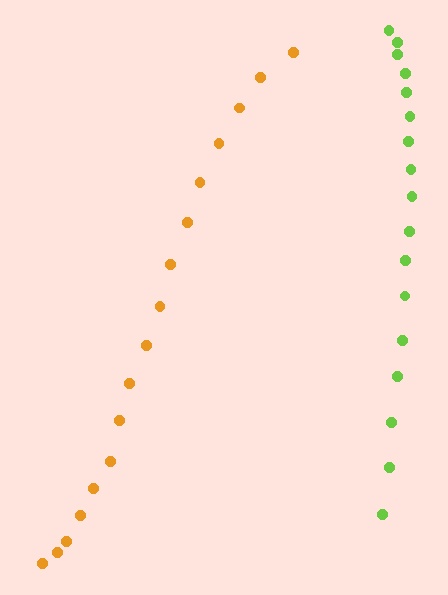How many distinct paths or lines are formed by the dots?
There are 2 distinct paths.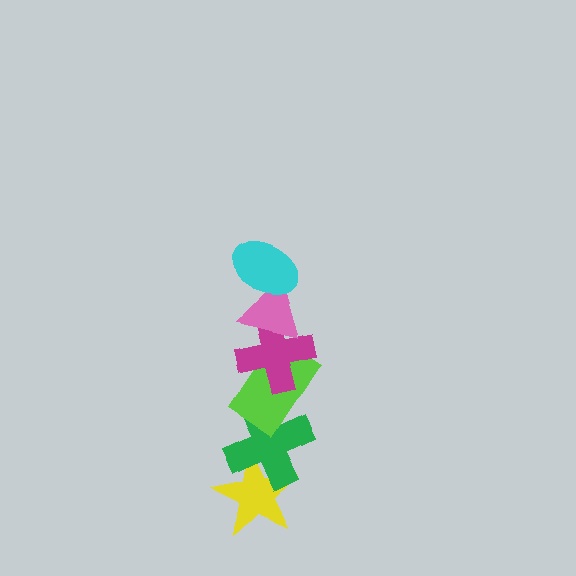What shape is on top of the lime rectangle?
The magenta cross is on top of the lime rectangle.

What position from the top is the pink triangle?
The pink triangle is 2nd from the top.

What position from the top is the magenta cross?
The magenta cross is 3rd from the top.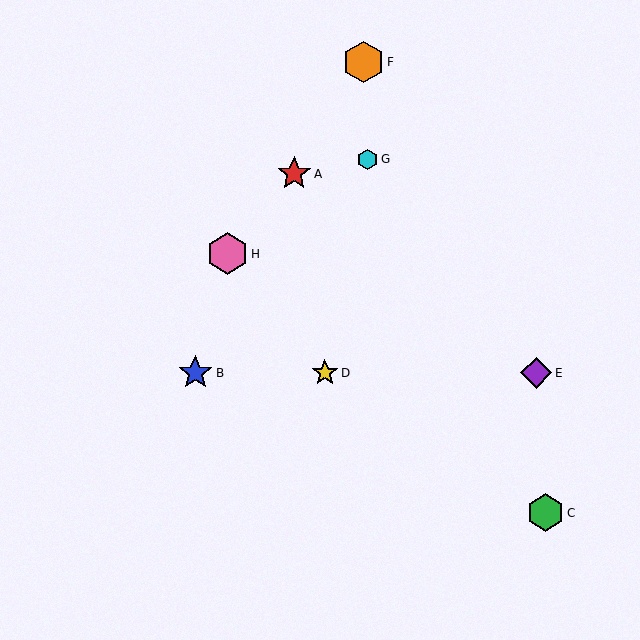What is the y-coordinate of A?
Object A is at y≈174.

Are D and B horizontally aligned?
Yes, both are at y≈373.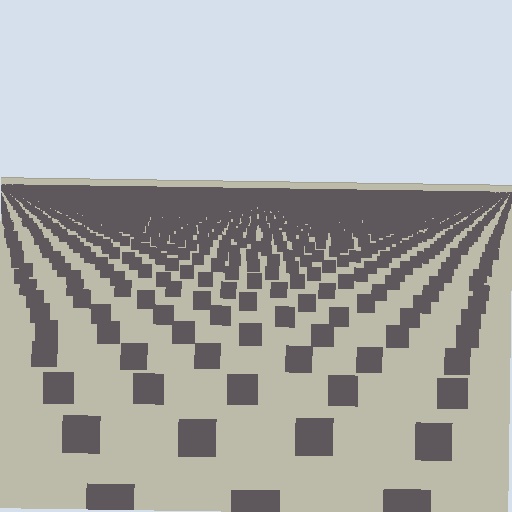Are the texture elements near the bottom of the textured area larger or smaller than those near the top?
Larger. Near the bottom, elements are closer to the viewer and appear at a bigger on-screen size.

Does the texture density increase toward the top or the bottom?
Density increases toward the top.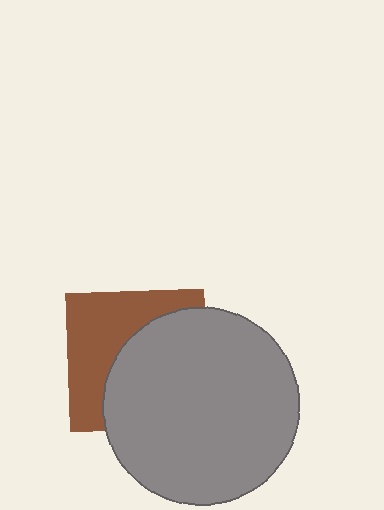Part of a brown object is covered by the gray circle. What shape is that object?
It is a square.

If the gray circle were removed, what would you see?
You would see the complete brown square.